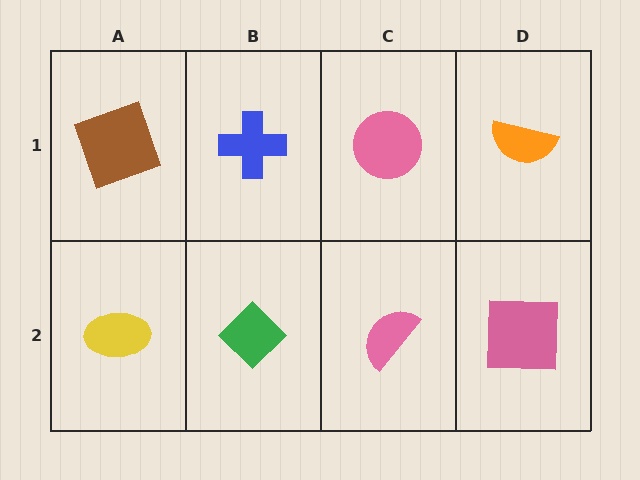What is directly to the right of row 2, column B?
A pink semicircle.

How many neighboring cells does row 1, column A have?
2.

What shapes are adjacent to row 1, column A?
A yellow ellipse (row 2, column A), a blue cross (row 1, column B).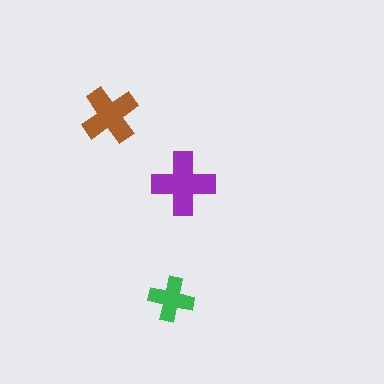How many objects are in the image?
There are 3 objects in the image.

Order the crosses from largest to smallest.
the purple one, the brown one, the green one.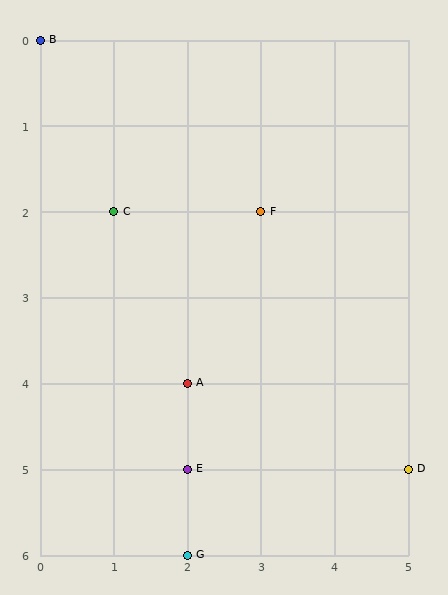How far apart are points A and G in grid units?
Points A and G are 2 rows apart.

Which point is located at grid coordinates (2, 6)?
Point G is at (2, 6).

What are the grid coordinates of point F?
Point F is at grid coordinates (3, 2).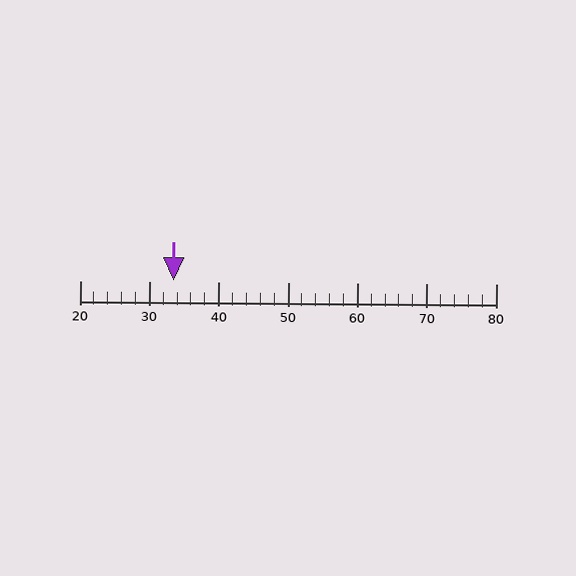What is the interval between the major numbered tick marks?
The major tick marks are spaced 10 units apart.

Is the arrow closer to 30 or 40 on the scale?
The arrow is closer to 30.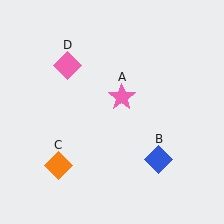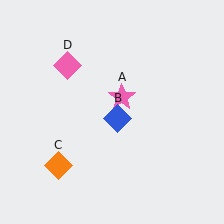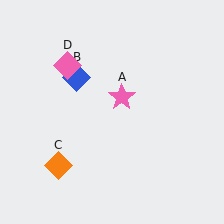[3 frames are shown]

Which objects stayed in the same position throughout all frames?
Pink star (object A) and orange diamond (object C) and pink diamond (object D) remained stationary.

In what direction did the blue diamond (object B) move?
The blue diamond (object B) moved up and to the left.